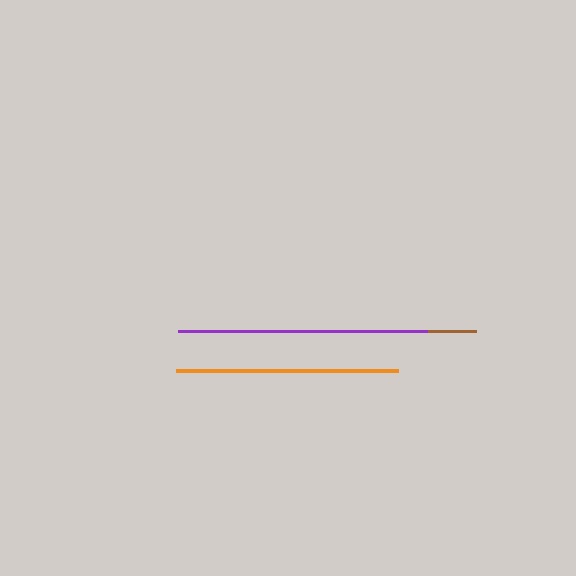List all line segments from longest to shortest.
From longest to shortest: brown, purple, orange.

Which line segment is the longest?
The brown line is the longest at approximately 267 pixels.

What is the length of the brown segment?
The brown segment is approximately 267 pixels long.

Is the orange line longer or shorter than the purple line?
The purple line is longer than the orange line.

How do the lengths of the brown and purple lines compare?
The brown and purple lines are approximately the same length.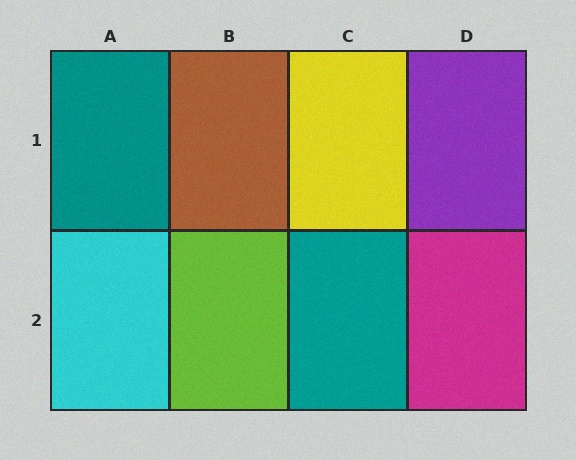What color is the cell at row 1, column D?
Purple.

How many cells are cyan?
1 cell is cyan.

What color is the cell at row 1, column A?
Teal.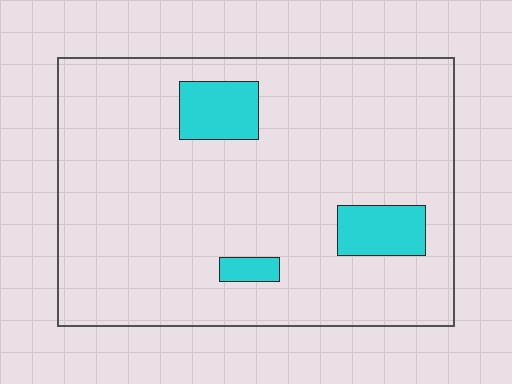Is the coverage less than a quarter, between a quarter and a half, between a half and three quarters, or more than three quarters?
Less than a quarter.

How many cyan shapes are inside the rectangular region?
3.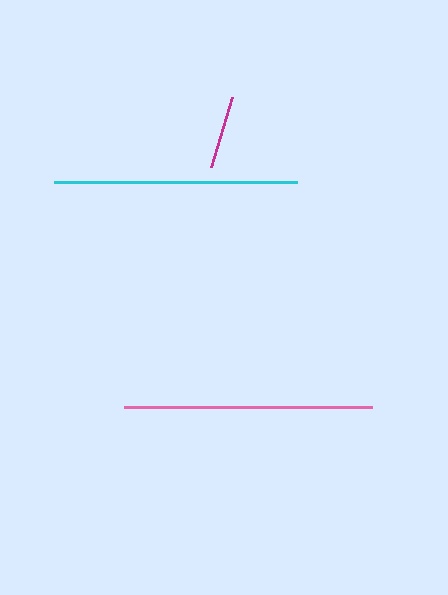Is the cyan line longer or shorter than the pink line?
The pink line is longer than the cyan line.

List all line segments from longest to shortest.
From longest to shortest: pink, cyan, magenta.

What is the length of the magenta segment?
The magenta segment is approximately 73 pixels long.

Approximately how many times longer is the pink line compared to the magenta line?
The pink line is approximately 3.4 times the length of the magenta line.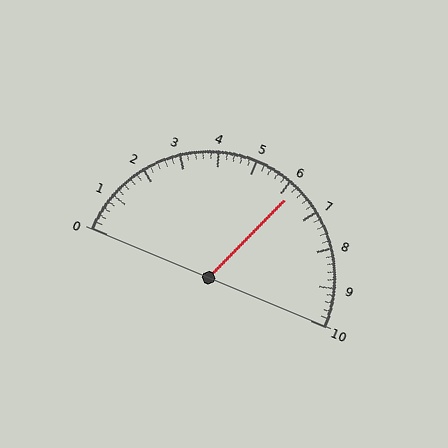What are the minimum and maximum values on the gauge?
The gauge ranges from 0 to 10.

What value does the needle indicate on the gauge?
The needle indicates approximately 6.2.